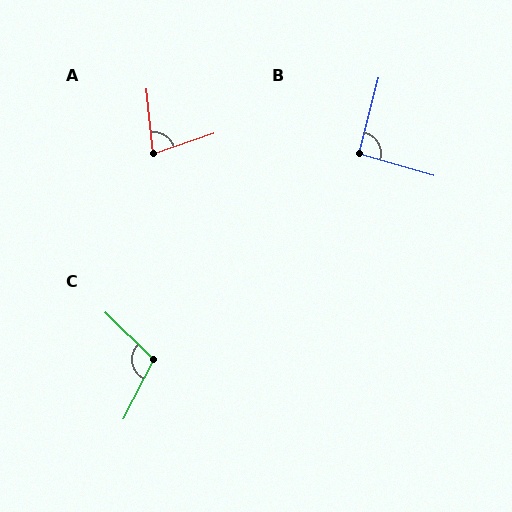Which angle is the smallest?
A, at approximately 77 degrees.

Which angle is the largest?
C, at approximately 107 degrees.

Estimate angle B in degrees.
Approximately 92 degrees.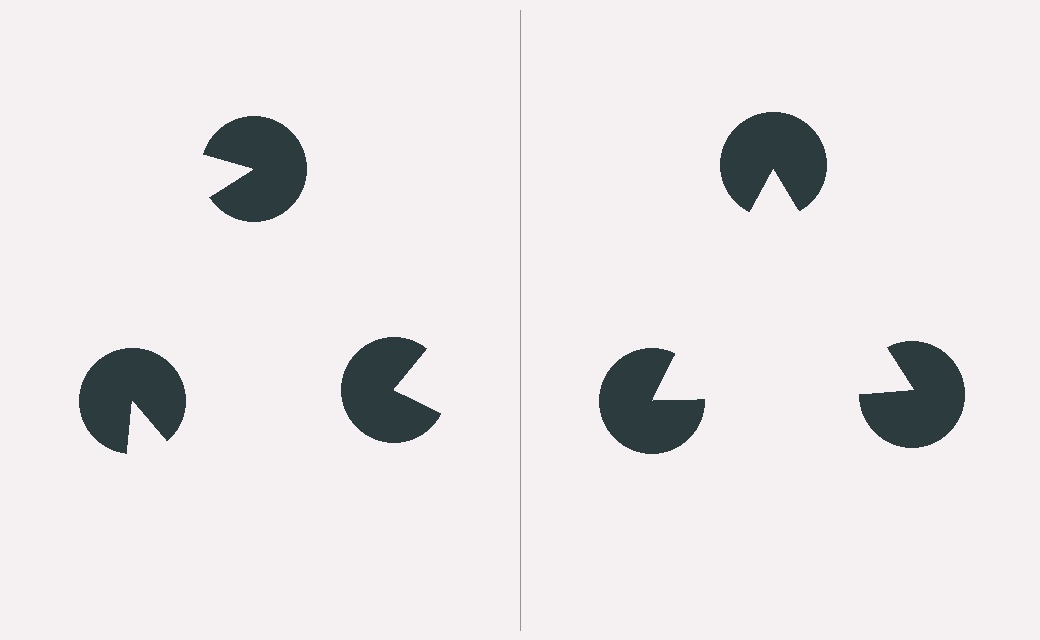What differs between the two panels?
The pac-man discs are positioned identically on both sides; only the wedge orientations differ. On the right they align to a triangle; on the left they are misaligned.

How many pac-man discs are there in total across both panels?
6 — 3 on each side.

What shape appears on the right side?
An illusory triangle.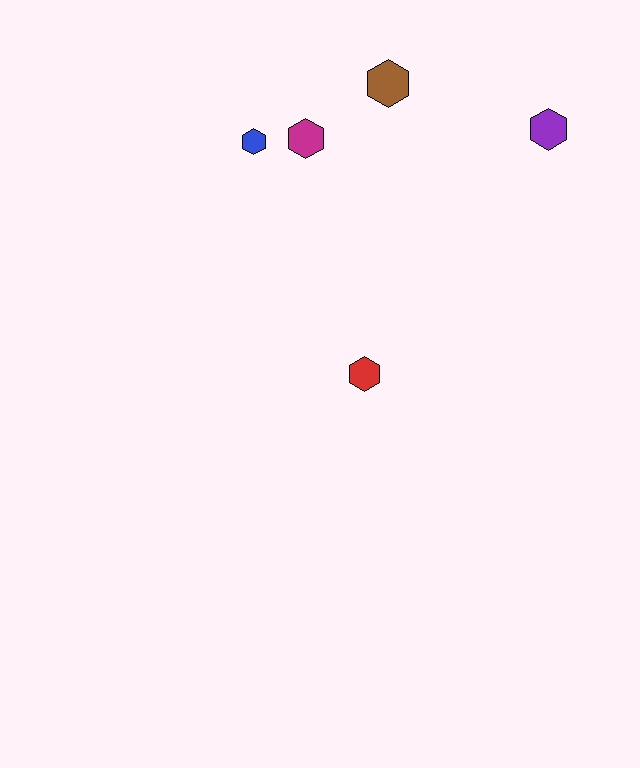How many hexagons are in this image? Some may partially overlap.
There are 5 hexagons.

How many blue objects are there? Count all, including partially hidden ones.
There is 1 blue object.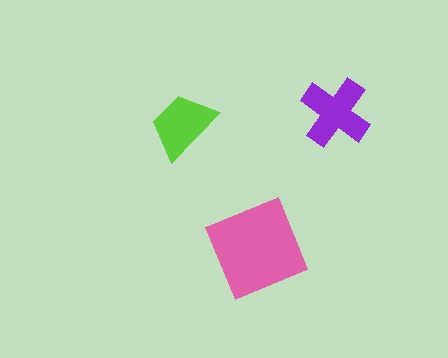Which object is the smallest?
The lime trapezoid.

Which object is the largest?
The pink diamond.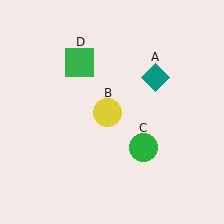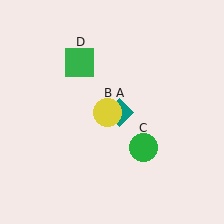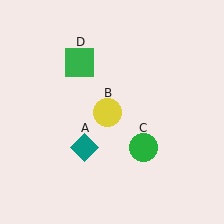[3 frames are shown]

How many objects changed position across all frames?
1 object changed position: teal diamond (object A).